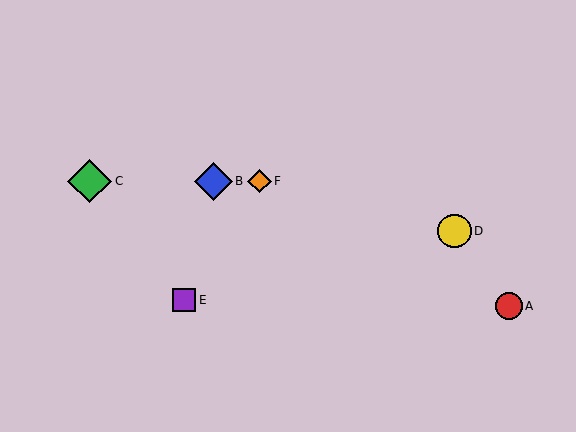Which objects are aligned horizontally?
Objects B, C, F are aligned horizontally.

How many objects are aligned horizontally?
3 objects (B, C, F) are aligned horizontally.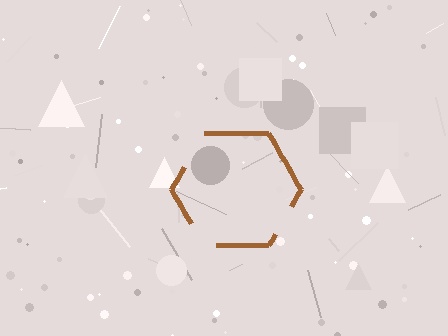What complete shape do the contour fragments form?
The contour fragments form a hexagon.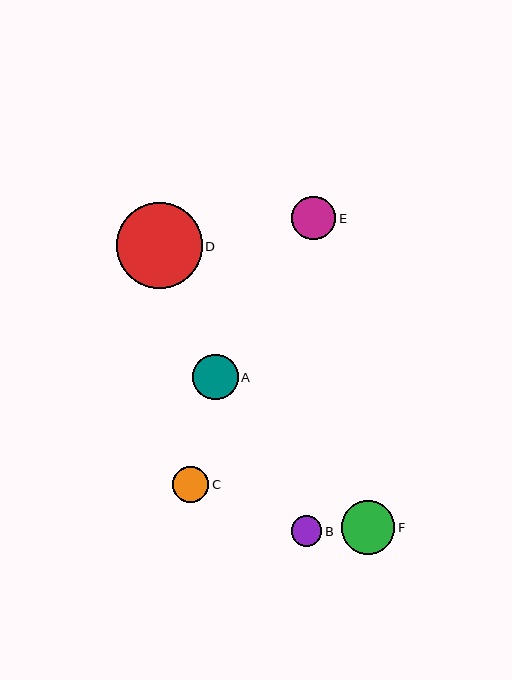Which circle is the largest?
Circle D is the largest with a size of approximately 85 pixels.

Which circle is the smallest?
Circle B is the smallest with a size of approximately 30 pixels.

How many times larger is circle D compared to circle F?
Circle D is approximately 1.6 times the size of circle F.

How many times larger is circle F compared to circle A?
Circle F is approximately 1.2 times the size of circle A.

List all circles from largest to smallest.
From largest to smallest: D, F, A, E, C, B.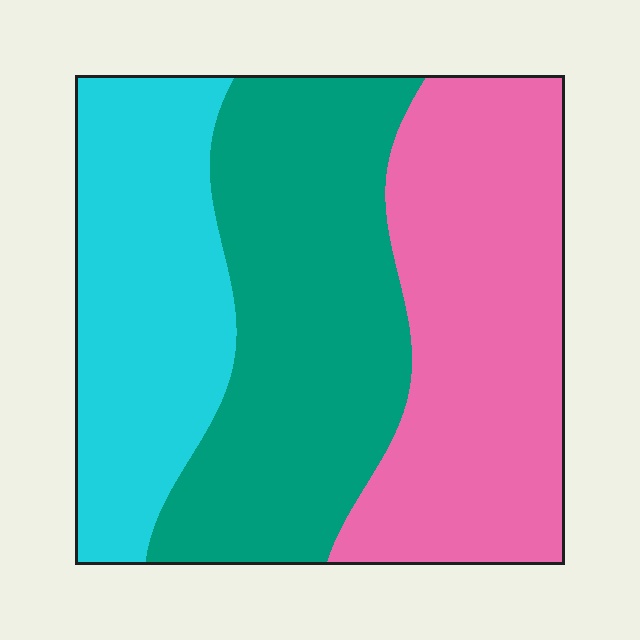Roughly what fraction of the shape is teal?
Teal covers 37% of the shape.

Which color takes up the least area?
Cyan, at roughly 25%.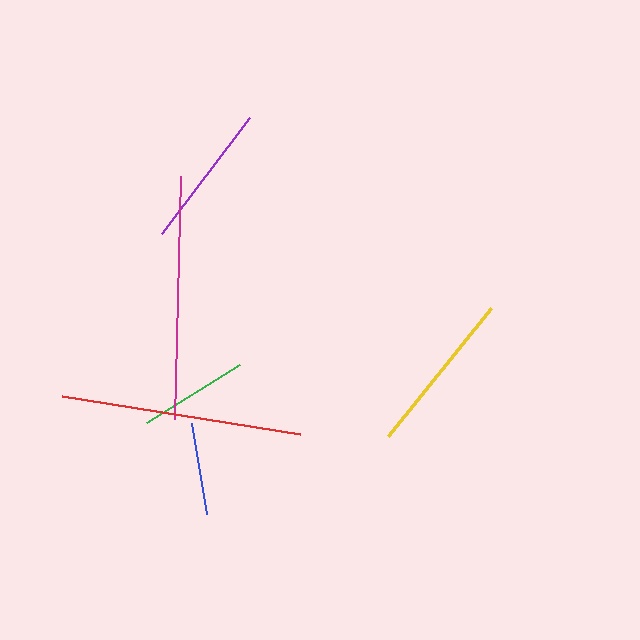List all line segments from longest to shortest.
From longest to shortest: magenta, red, yellow, purple, green, blue.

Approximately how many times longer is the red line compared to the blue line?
The red line is approximately 2.6 times the length of the blue line.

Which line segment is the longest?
The magenta line is the longest at approximately 243 pixels.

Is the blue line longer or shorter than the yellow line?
The yellow line is longer than the blue line.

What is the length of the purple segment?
The purple segment is approximately 145 pixels long.